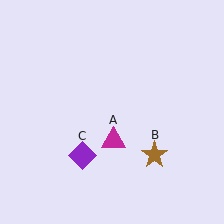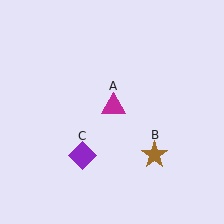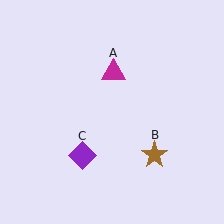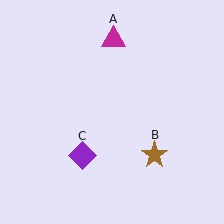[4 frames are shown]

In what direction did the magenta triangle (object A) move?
The magenta triangle (object A) moved up.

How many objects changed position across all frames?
1 object changed position: magenta triangle (object A).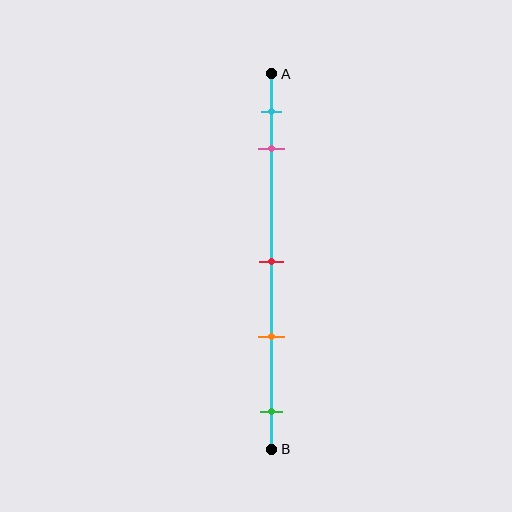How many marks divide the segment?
There are 5 marks dividing the segment.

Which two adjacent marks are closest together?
The cyan and pink marks are the closest adjacent pair.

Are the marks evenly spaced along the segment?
No, the marks are not evenly spaced.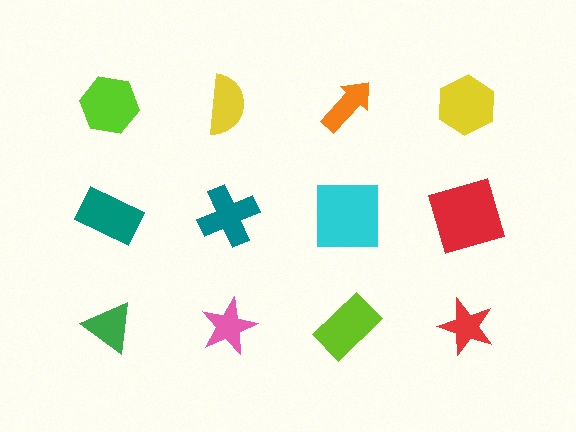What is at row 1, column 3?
An orange arrow.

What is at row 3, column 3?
A lime rectangle.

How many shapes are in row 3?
4 shapes.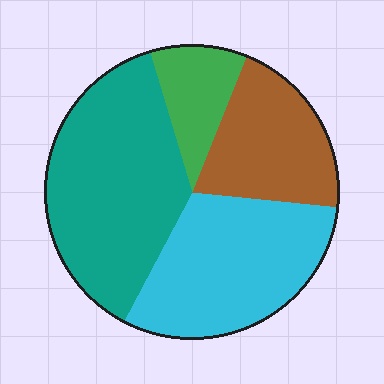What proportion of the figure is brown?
Brown covers 21% of the figure.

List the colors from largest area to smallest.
From largest to smallest: teal, cyan, brown, green.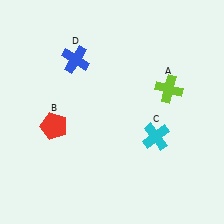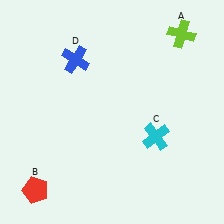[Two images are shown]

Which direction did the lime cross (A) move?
The lime cross (A) moved up.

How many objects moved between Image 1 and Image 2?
2 objects moved between the two images.